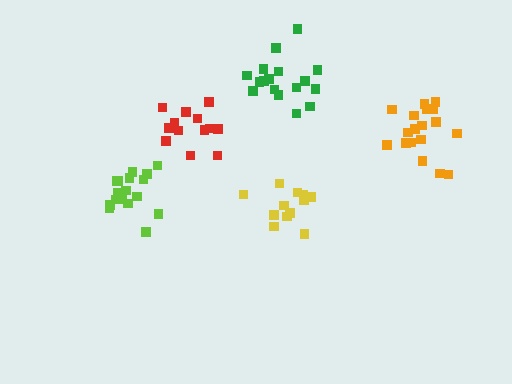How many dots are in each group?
Group 1: 13 dots, Group 2: 17 dots, Group 3: 12 dots, Group 4: 18 dots, Group 5: 17 dots (77 total).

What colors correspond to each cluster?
The clusters are colored: red, lime, yellow, orange, green.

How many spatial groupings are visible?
There are 5 spatial groupings.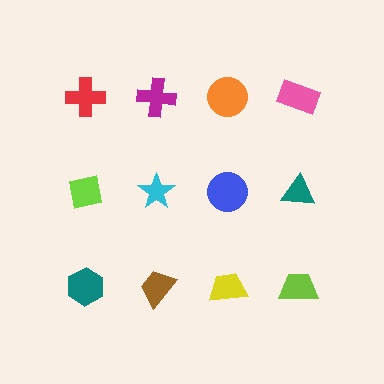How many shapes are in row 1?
4 shapes.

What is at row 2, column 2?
A cyan star.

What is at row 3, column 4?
A lime trapezoid.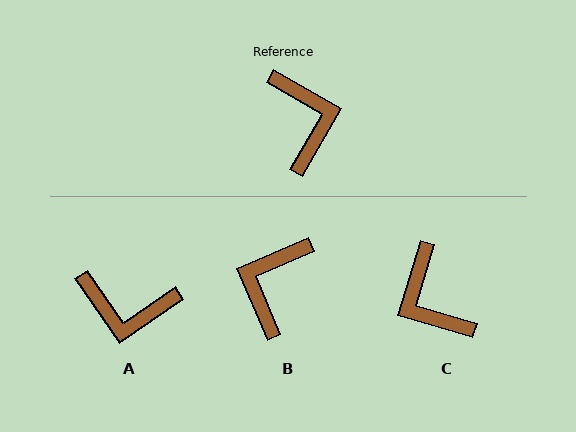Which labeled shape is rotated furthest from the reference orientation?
C, about 167 degrees away.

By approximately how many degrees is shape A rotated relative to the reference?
Approximately 116 degrees clockwise.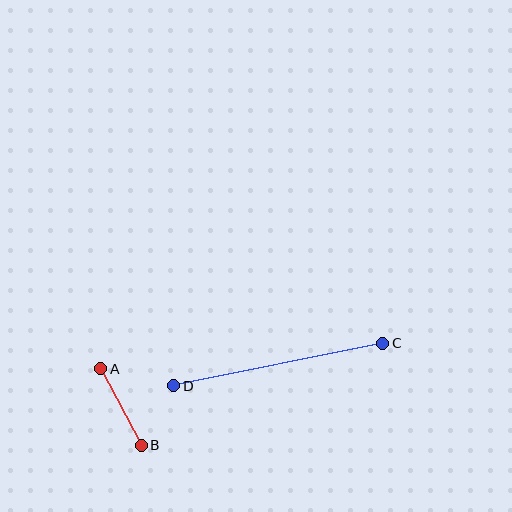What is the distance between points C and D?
The distance is approximately 213 pixels.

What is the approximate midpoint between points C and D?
The midpoint is at approximately (278, 365) pixels.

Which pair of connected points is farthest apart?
Points C and D are farthest apart.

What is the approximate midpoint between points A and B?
The midpoint is at approximately (121, 407) pixels.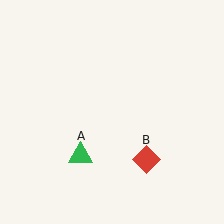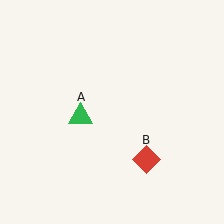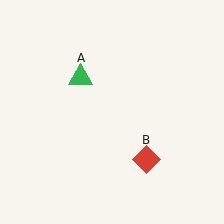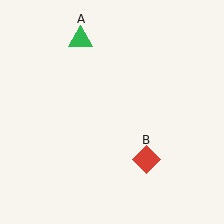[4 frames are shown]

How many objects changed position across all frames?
1 object changed position: green triangle (object A).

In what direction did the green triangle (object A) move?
The green triangle (object A) moved up.